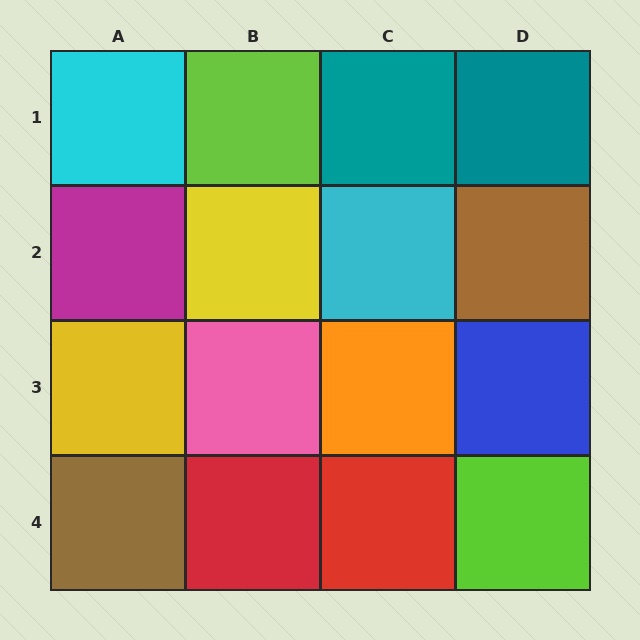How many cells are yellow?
2 cells are yellow.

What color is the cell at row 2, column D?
Brown.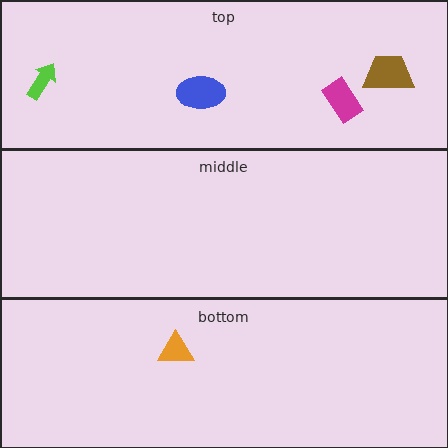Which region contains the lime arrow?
The top region.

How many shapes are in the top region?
4.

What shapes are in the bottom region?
The orange triangle.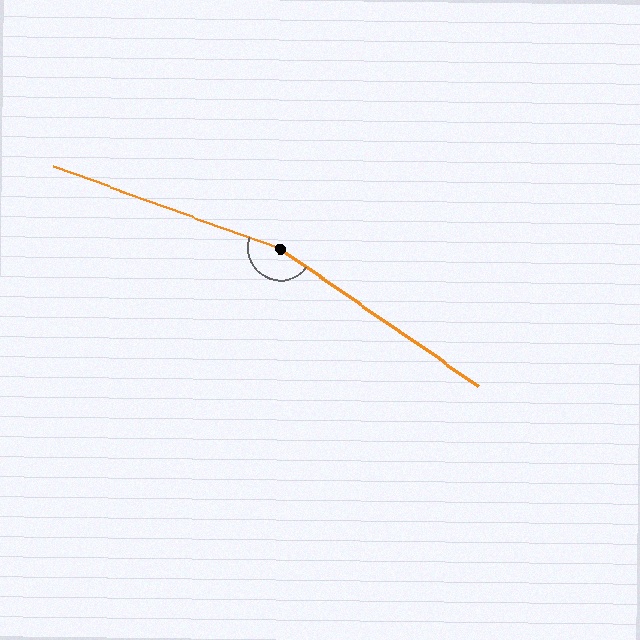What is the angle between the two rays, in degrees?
Approximately 165 degrees.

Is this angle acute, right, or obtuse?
It is obtuse.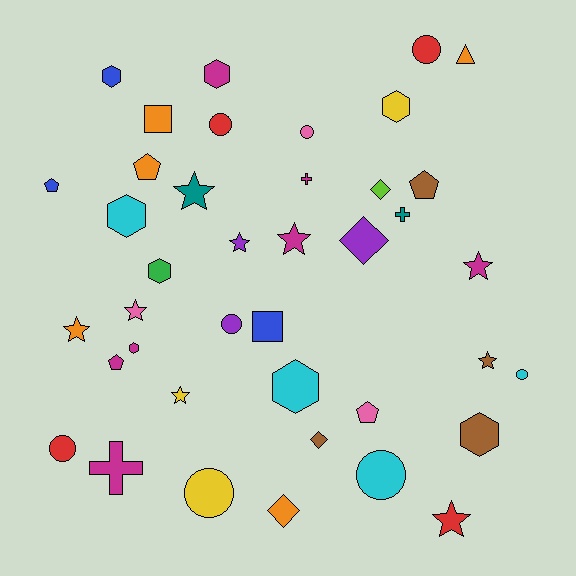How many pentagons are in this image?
There are 5 pentagons.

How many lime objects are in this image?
There is 1 lime object.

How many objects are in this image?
There are 40 objects.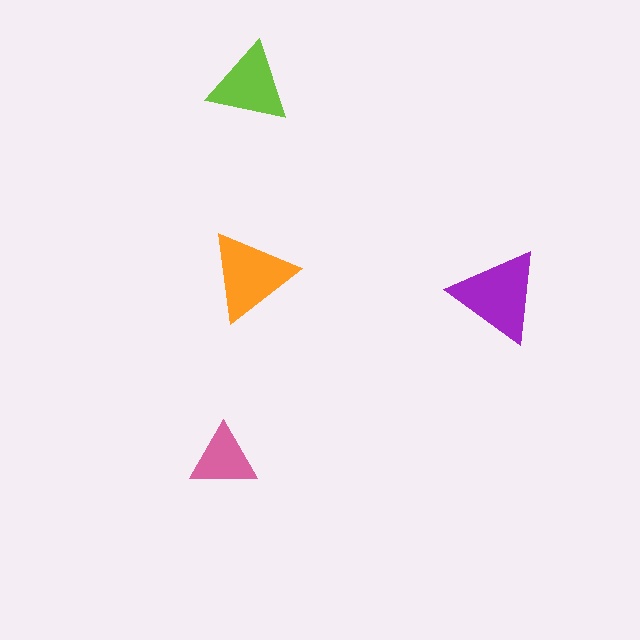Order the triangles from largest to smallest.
the purple one, the orange one, the lime one, the pink one.